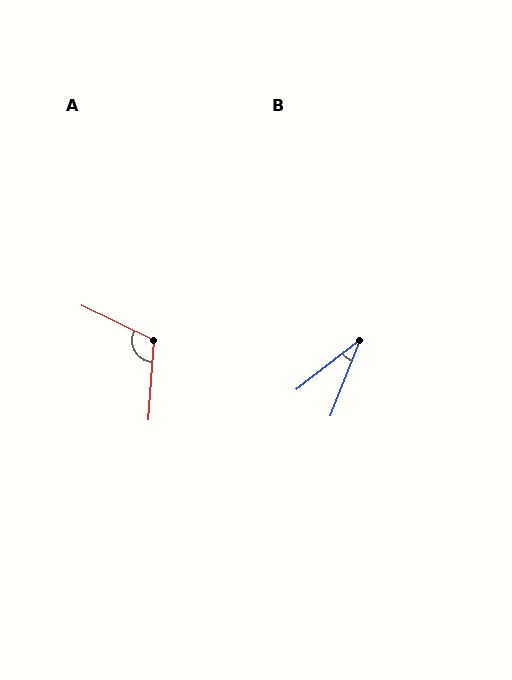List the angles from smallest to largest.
B (31°), A (112°).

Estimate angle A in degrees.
Approximately 112 degrees.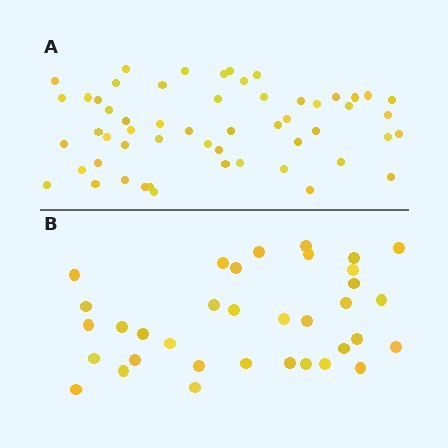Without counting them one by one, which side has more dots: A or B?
Region A (the top region) has more dots.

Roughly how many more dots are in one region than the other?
Region A has approximately 20 more dots than region B.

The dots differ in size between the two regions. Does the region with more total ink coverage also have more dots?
No. Region B has more total ink coverage because its dots are larger, but region A actually contains more individual dots. Total area can be misleading — the number of items is what matters here.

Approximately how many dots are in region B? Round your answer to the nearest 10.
About 40 dots. (The exact count is 35, which rounds to 40.)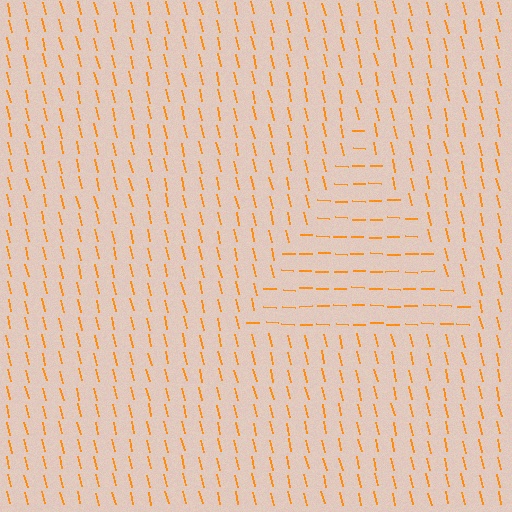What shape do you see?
I see a triangle.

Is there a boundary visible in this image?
Yes, there is a texture boundary formed by a change in line orientation.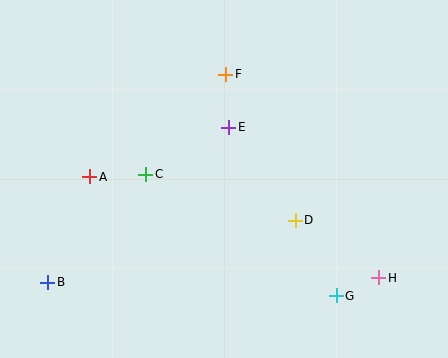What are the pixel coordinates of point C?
Point C is at (146, 174).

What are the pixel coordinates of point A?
Point A is at (90, 177).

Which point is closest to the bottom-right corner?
Point H is closest to the bottom-right corner.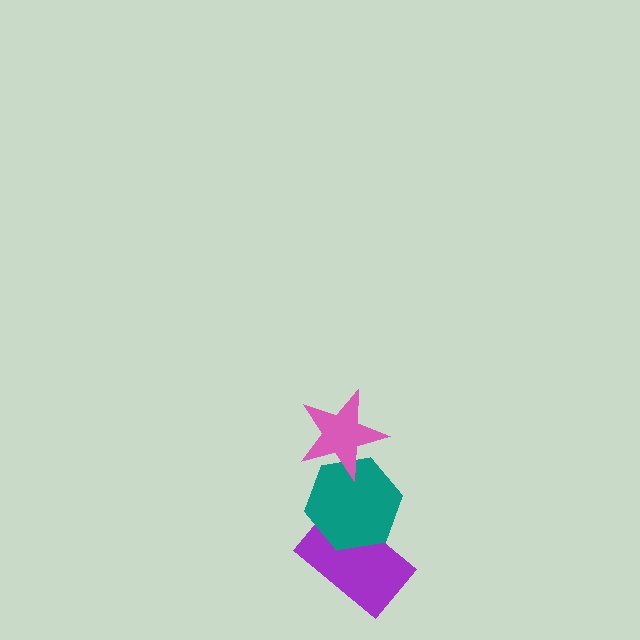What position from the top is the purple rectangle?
The purple rectangle is 3rd from the top.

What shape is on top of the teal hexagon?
The pink star is on top of the teal hexagon.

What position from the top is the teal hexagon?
The teal hexagon is 2nd from the top.